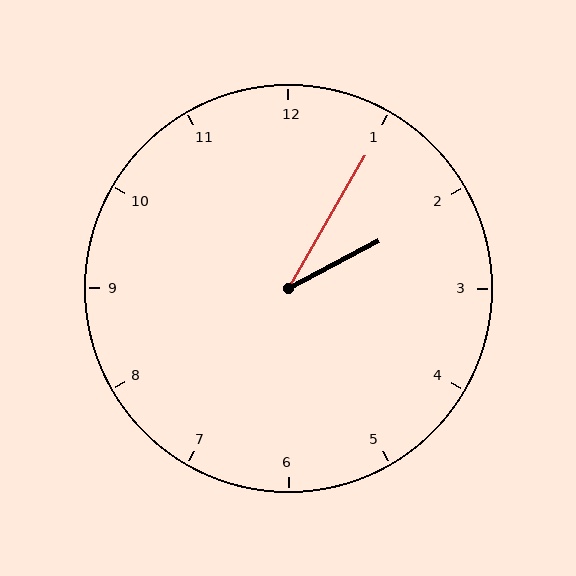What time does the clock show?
2:05.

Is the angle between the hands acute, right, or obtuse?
It is acute.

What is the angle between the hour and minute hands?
Approximately 32 degrees.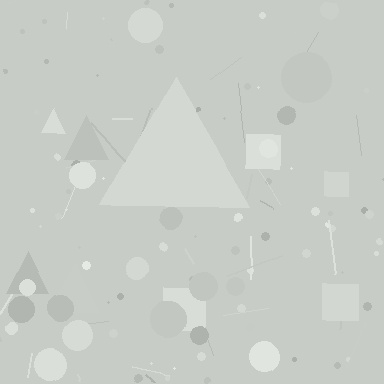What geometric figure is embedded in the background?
A triangle is embedded in the background.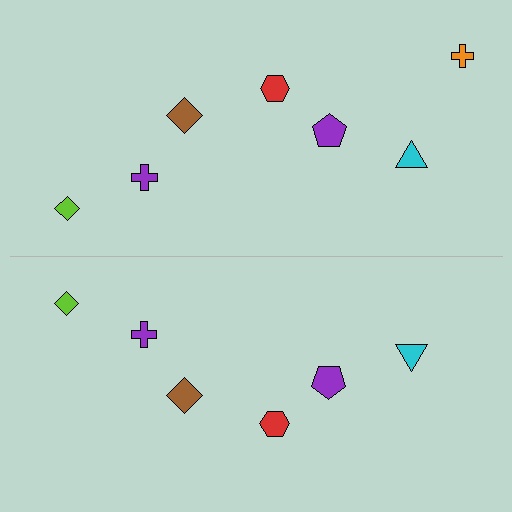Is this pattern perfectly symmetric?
No, the pattern is not perfectly symmetric. A orange cross is missing from the bottom side.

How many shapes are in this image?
There are 13 shapes in this image.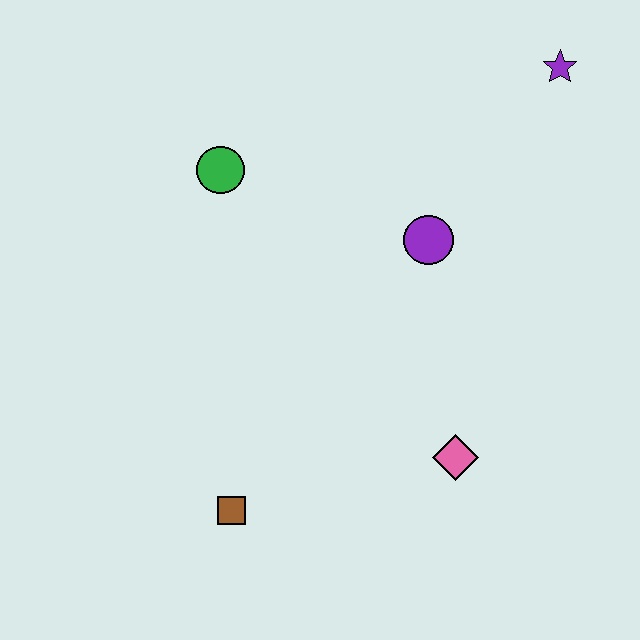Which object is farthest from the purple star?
The brown square is farthest from the purple star.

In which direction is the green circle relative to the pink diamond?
The green circle is above the pink diamond.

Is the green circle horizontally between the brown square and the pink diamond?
No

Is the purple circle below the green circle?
Yes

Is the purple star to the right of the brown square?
Yes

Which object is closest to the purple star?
The purple circle is closest to the purple star.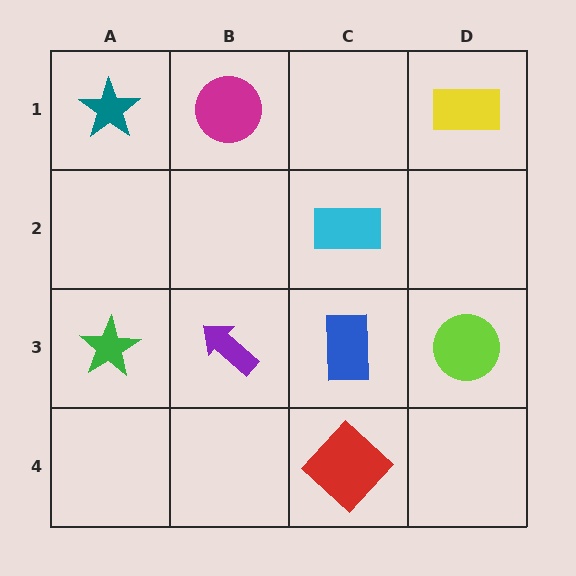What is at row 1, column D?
A yellow rectangle.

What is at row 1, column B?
A magenta circle.